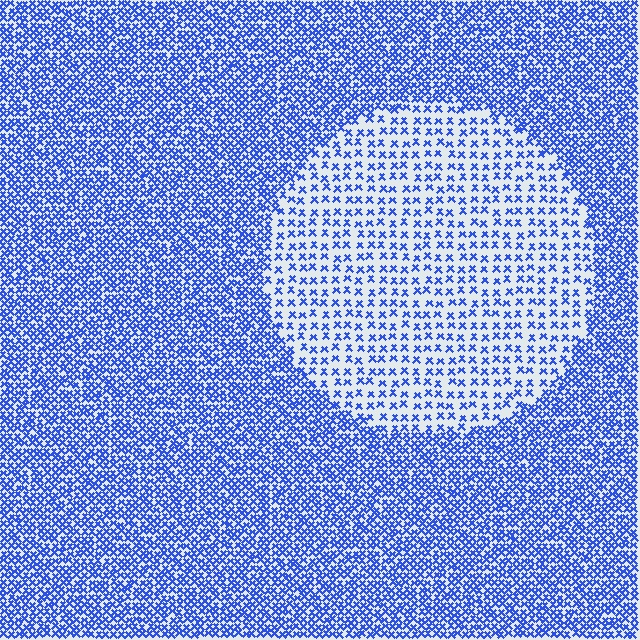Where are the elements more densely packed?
The elements are more densely packed outside the circle boundary.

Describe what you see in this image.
The image contains small blue elements arranged at two different densities. A circle-shaped region is visible where the elements are less densely packed than the surrounding area.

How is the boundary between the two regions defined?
The boundary is defined by a change in element density (approximately 2.4x ratio). All elements are the same color, size, and shape.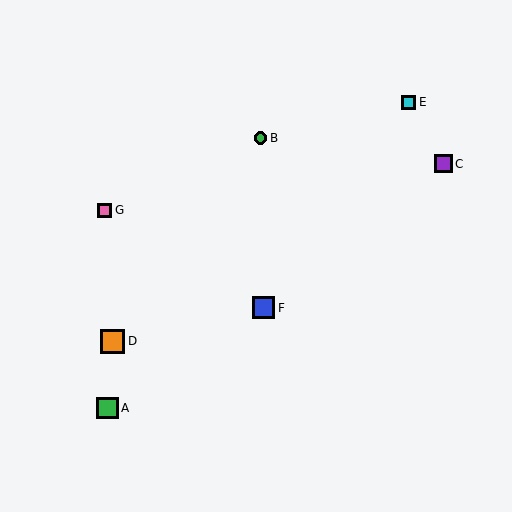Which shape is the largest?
The orange square (labeled D) is the largest.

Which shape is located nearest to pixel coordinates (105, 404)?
The green square (labeled A) at (107, 408) is nearest to that location.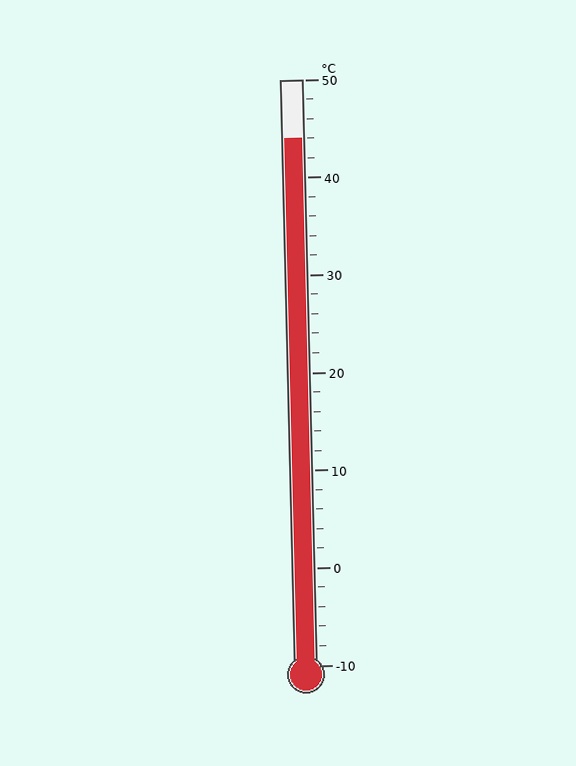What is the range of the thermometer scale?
The thermometer scale ranges from -10°C to 50°C.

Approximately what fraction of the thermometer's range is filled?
The thermometer is filled to approximately 90% of its range.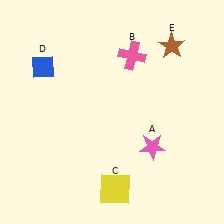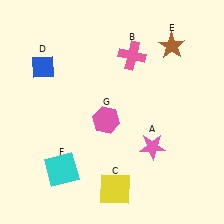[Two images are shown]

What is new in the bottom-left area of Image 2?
A pink hexagon (G) was added in the bottom-left area of Image 2.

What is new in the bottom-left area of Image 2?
A cyan square (F) was added in the bottom-left area of Image 2.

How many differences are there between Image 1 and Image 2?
There are 2 differences between the two images.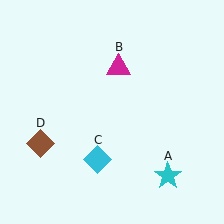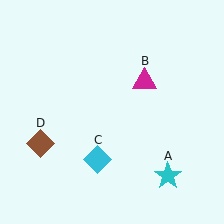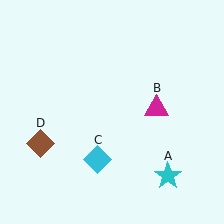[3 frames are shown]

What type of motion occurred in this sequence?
The magenta triangle (object B) rotated clockwise around the center of the scene.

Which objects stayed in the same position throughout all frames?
Cyan star (object A) and cyan diamond (object C) and brown diamond (object D) remained stationary.